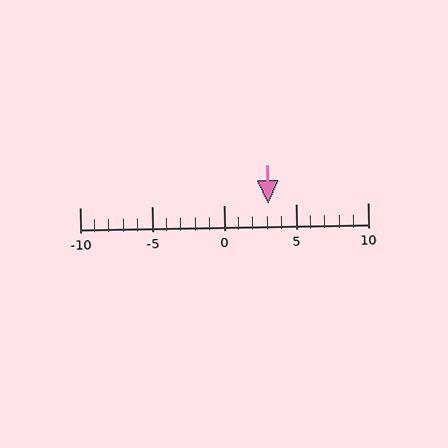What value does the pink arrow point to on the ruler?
The pink arrow points to approximately 3.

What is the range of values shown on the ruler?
The ruler shows values from -10 to 10.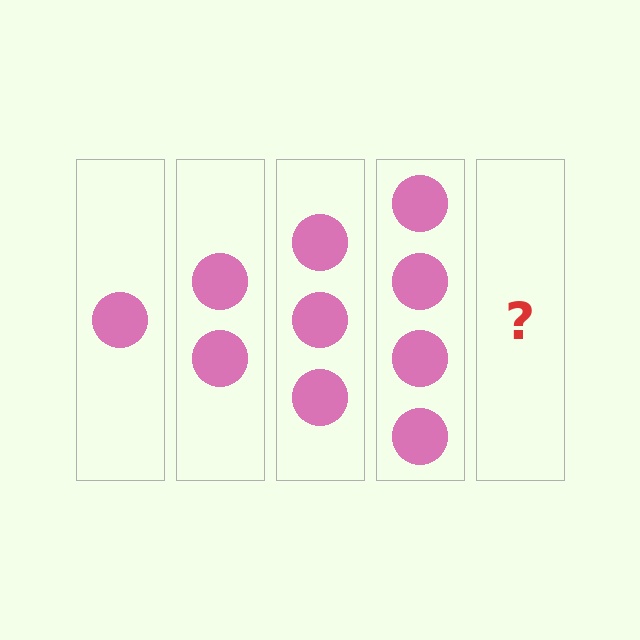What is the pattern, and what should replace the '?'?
The pattern is that each step adds one more circle. The '?' should be 5 circles.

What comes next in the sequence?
The next element should be 5 circles.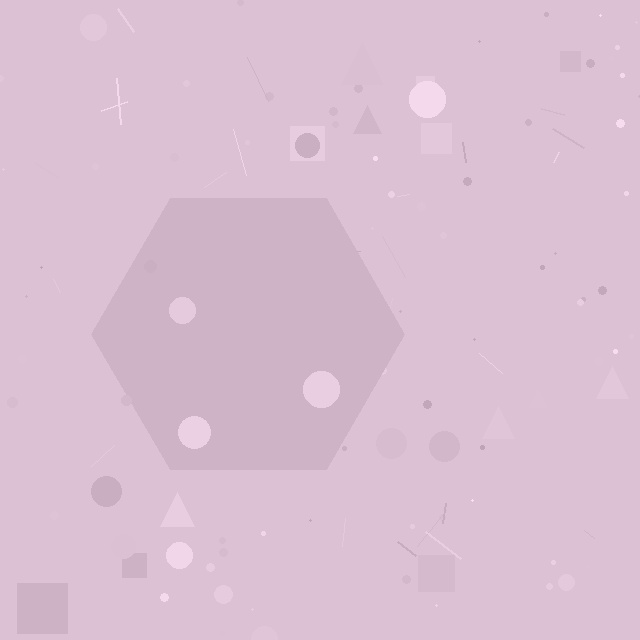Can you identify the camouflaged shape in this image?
The camouflaged shape is a hexagon.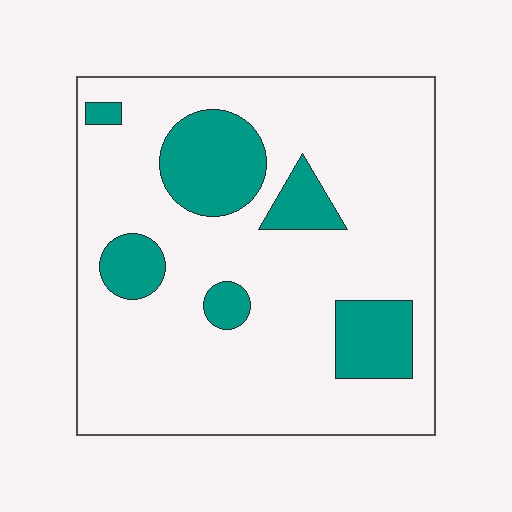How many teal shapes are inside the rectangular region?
6.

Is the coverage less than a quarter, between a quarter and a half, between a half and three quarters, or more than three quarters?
Less than a quarter.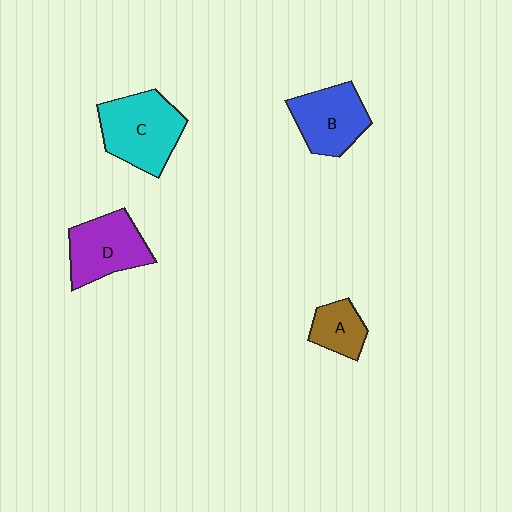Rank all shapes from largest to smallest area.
From largest to smallest: C (cyan), D (purple), B (blue), A (brown).